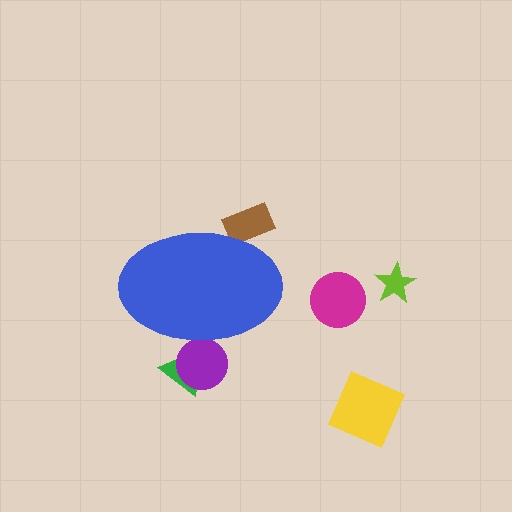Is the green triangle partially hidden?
Yes, the green triangle is partially hidden behind the blue ellipse.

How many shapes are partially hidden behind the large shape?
3 shapes are partially hidden.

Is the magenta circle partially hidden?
No, the magenta circle is fully visible.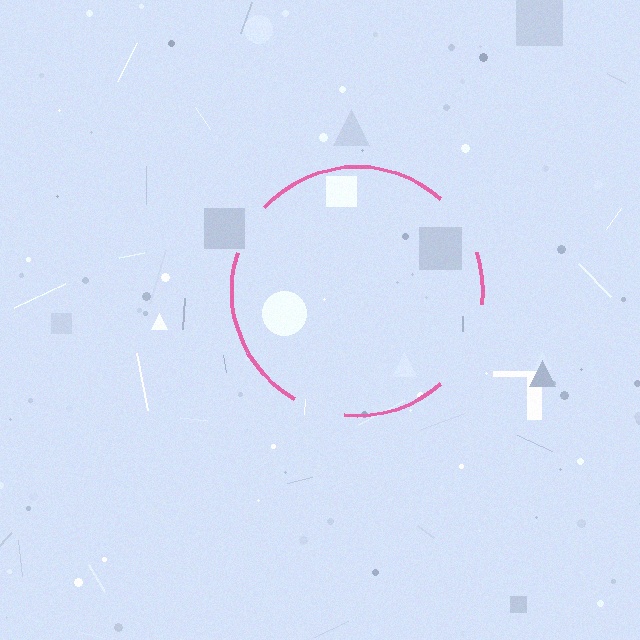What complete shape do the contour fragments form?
The contour fragments form a circle.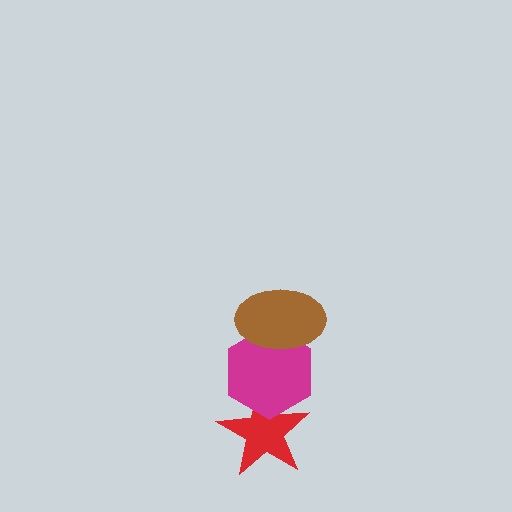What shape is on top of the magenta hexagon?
The brown ellipse is on top of the magenta hexagon.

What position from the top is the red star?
The red star is 3rd from the top.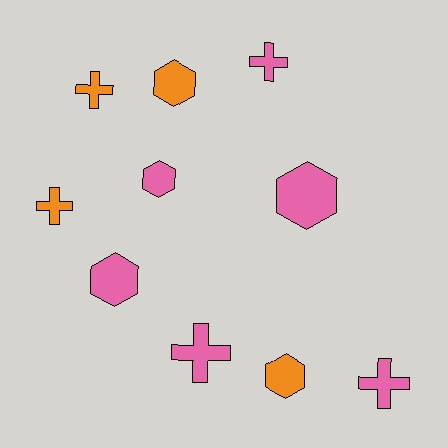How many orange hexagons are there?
There are 2 orange hexagons.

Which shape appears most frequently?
Cross, with 5 objects.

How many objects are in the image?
There are 10 objects.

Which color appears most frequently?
Pink, with 6 objects.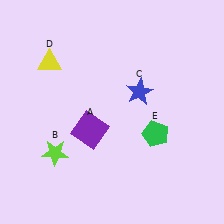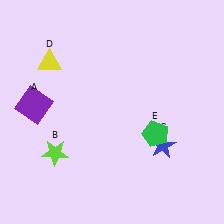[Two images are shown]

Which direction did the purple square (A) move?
The purple square (A) moved left.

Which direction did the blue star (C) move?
The blue star (C) moved down.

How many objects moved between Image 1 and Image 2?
2 objects moved between the two images.